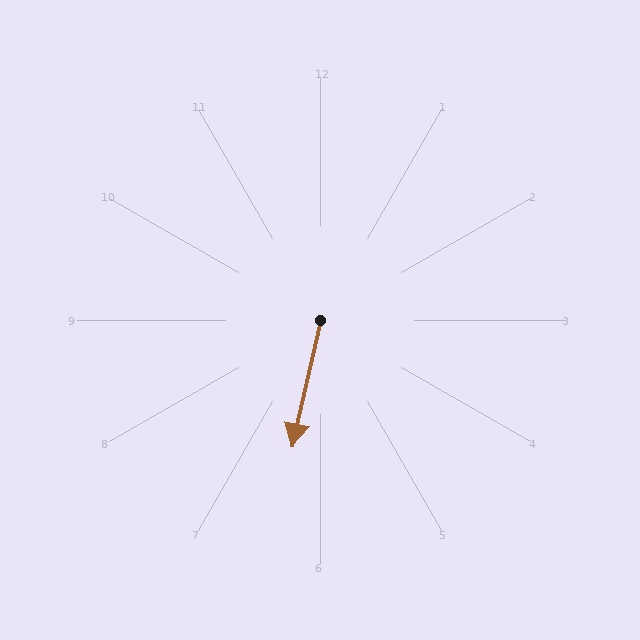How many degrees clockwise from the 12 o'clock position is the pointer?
Approximately 193 degrees.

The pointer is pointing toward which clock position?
Roughly 6 o'clock.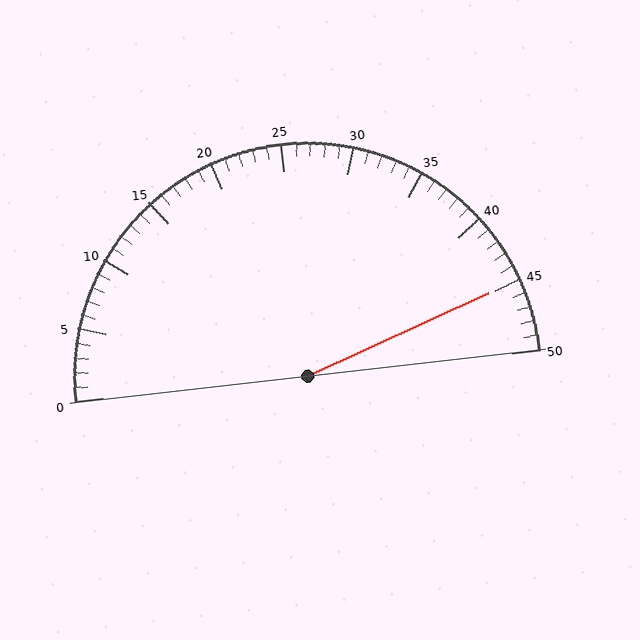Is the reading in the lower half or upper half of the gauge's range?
The reading is in the upper half of the range (0 to 50).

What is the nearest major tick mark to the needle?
The nearest major tick mark is 45.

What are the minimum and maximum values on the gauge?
The gauge ranges from 0 to 50.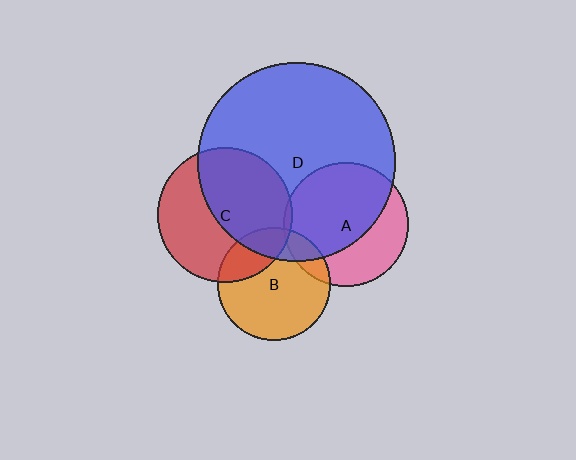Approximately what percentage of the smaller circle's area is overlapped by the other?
Approximately 50%.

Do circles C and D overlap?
Yes.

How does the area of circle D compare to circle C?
Approximately 2.2 times.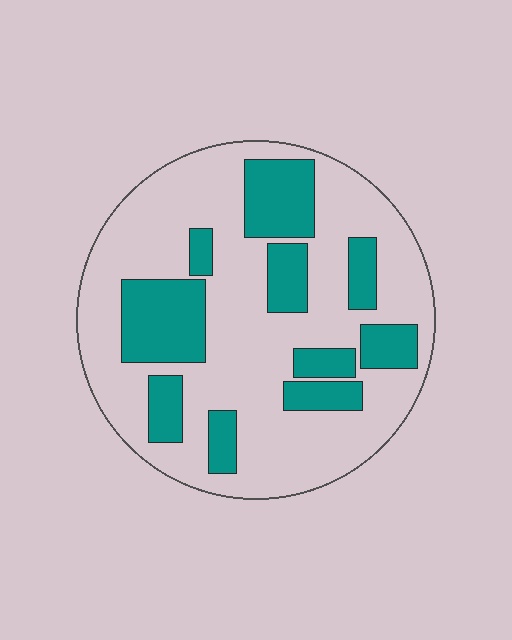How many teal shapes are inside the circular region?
10.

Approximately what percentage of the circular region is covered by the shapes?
Approximately 30%.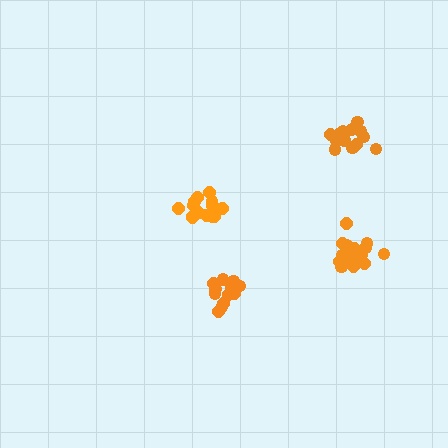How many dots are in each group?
Group 1: 17 dots, Group 2: 18 dots, Group 3: 13 dots, Group 4: 14 dots (62 total).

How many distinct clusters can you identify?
There are 4 distinct clusters.